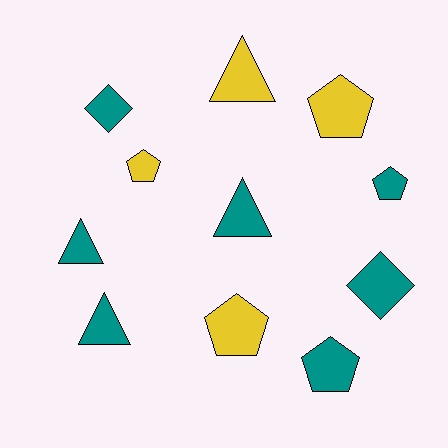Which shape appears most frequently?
Pentagon, with 5 objects.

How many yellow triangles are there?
There is 1 yellow triangle.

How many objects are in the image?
There are 11 objects.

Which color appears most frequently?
Teal, with 7 objects.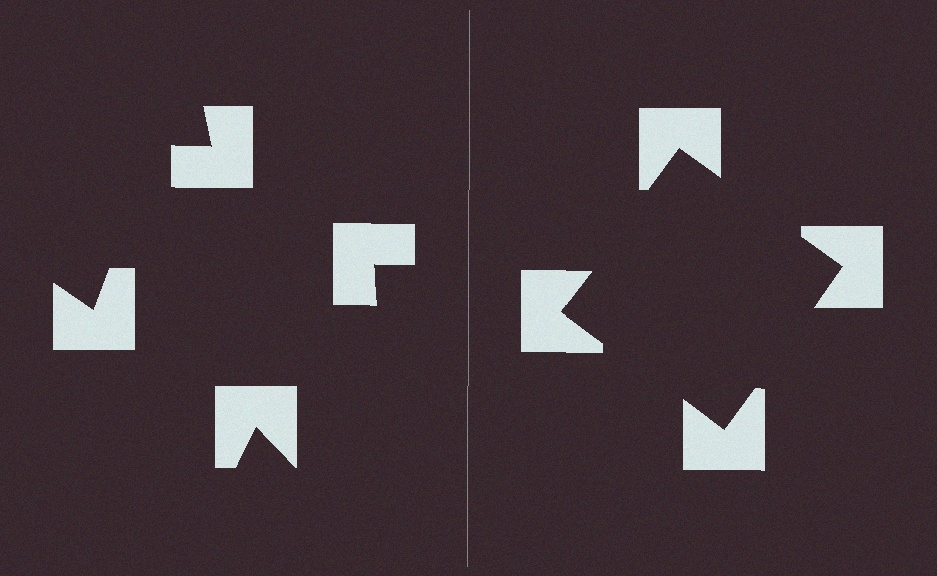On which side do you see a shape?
An illusory square appears on the right side. On the left side the wedge cuts are rotated, so no coherent shape forms.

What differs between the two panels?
The notched squares are positioned identically on both sides; only the wedge orientations differ. On the right they align to a square; on the left they are misaligned.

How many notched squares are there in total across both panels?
8 — 4 on each side.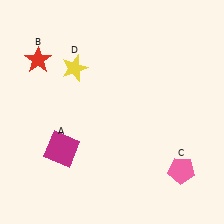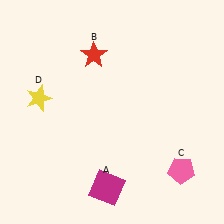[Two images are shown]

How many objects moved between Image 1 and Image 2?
3 objects moved between the two images.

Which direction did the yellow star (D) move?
The yellow star (D) moved left.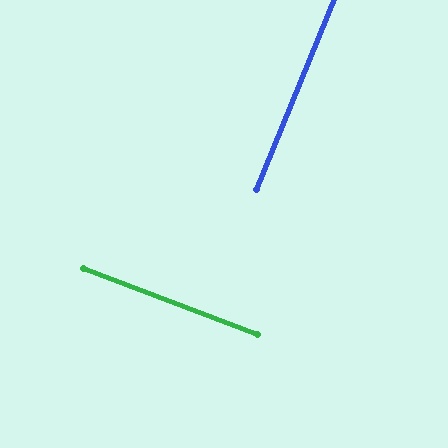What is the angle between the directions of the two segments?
Approximately 88 degrees.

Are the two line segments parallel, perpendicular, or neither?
Perpendicular — they meet at approximately 88°.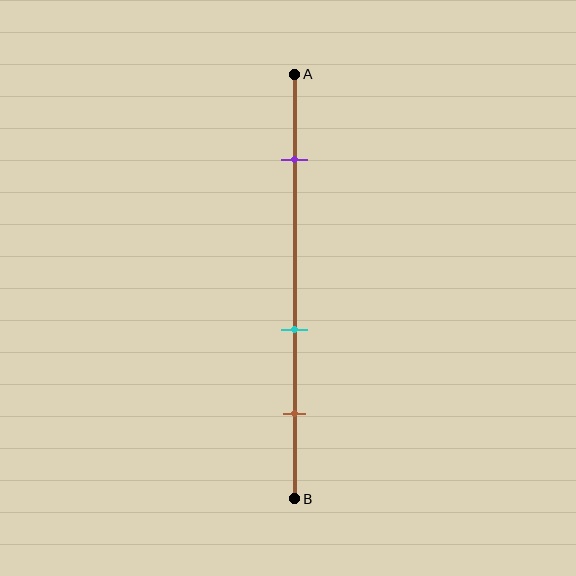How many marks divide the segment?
There are 3 marks dividing the segment.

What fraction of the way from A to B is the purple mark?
The purple mark is approximately 20% (0.2) of the way from A to B.